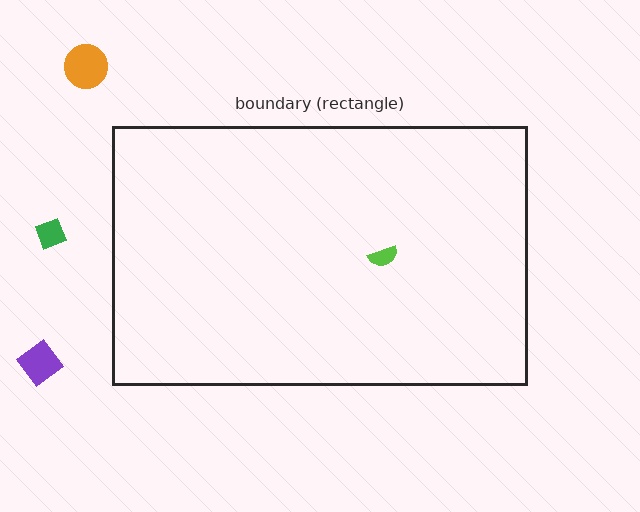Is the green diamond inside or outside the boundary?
Outside.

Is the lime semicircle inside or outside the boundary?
Inside.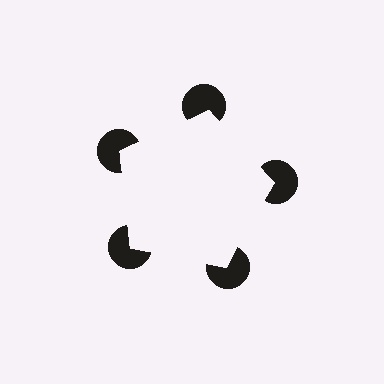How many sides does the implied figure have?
5 sides.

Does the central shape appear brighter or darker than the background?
It typically appears slightly brighter than the background, even though no actual brightness change is drawn.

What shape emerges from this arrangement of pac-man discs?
An illusory pentagon — its edges are inferred from the aligned wedge cuts in the pac-man discs, not physically drawn.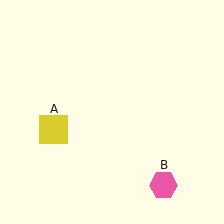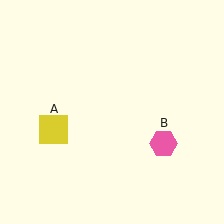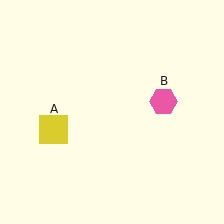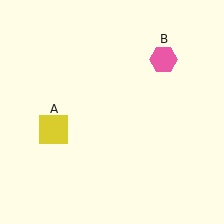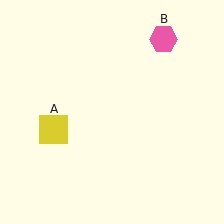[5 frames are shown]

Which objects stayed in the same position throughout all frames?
Yellow square (object A) remained stationary.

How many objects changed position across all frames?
1 object changed position: pink hexagon (object B).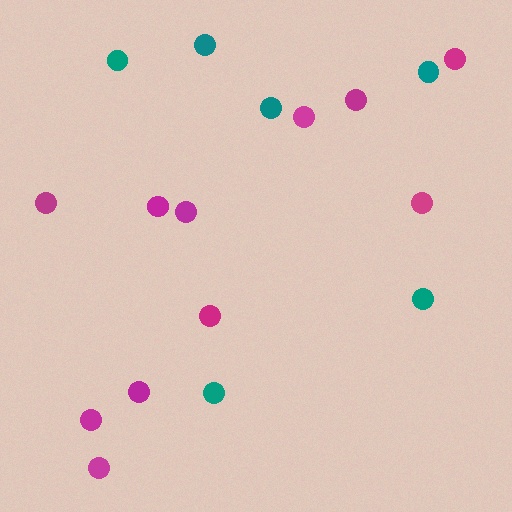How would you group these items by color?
There are 2 groups: one group of magenta circles (11) and one group of teal circles (6).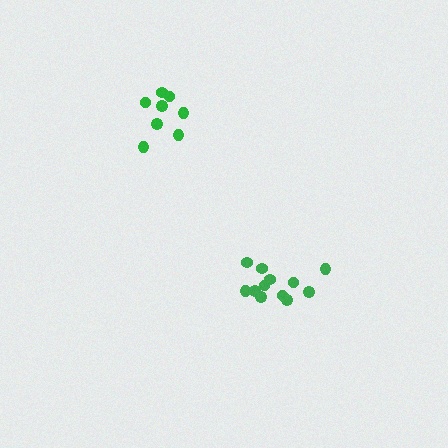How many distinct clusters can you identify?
There are 2 distinct clusters.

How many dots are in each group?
Group 1: 8 dots, Group 2: 12 dots (20 total).